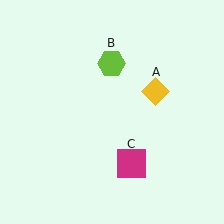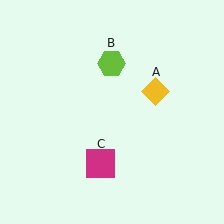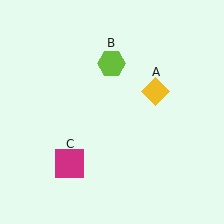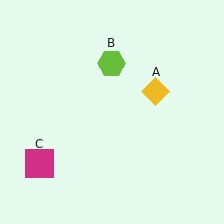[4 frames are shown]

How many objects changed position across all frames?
1 object changed position: magenta square (object C).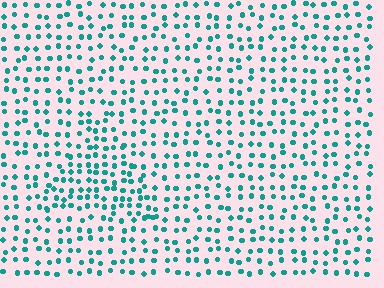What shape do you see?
I see a triangle.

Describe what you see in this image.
The image contains small teal elements arranged at two different densities. A triangle-shaped region is visible where the elements are more densely packed than the surrounding area.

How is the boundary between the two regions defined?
The boundary is defined by a change in element density (approximately 1.6x ratio). All elements are the same color, size, and shape.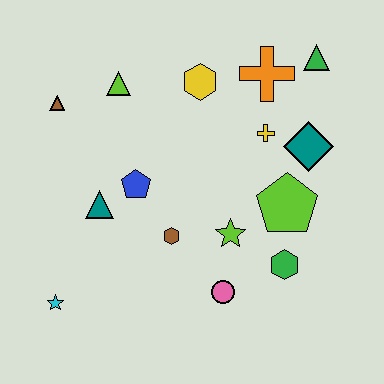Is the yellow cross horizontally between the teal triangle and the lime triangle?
No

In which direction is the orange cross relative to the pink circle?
The orange cross is above the pink circle.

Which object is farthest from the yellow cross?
The cyan star is farthest from the yellow cross.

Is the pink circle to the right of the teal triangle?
Yes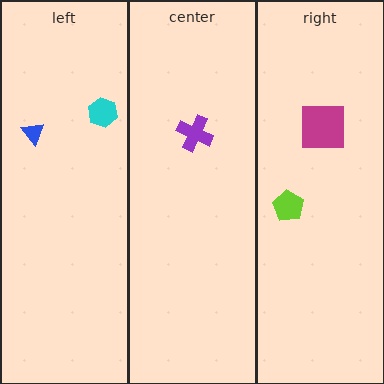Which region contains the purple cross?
The center region.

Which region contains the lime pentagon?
The right region.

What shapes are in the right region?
The magenta square, the lime pentagon.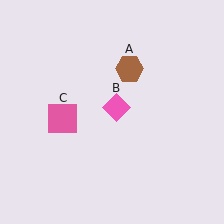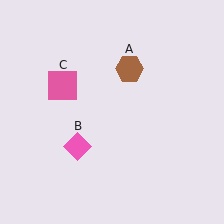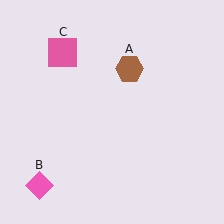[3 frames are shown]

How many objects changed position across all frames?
2 objects changed position: pink diamond (object B), pink square (object C).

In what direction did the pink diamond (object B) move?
The pink diamond (object B) moved down and to the left.